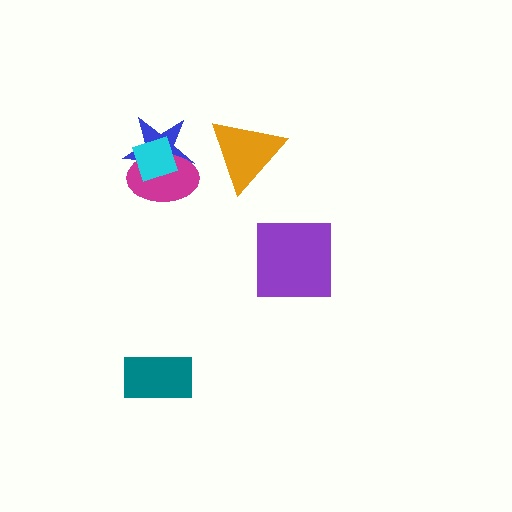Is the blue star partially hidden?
Yes, it is partially covered by another shape.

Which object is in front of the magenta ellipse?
The cyan diamond is in front of the magenta ellipse.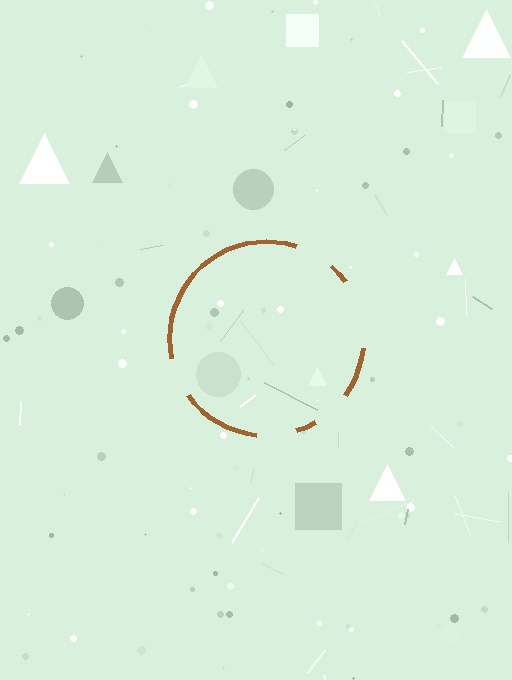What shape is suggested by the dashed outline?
The dashed outline suggests a circle.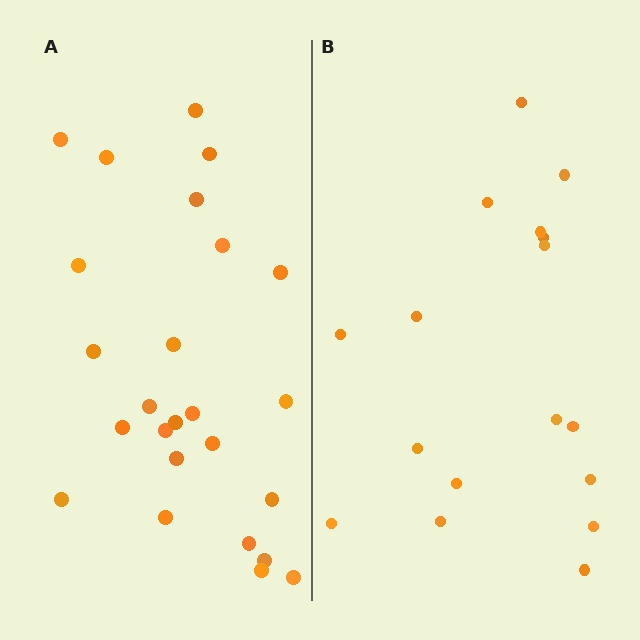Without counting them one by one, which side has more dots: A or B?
Region A (the left region) has more dots.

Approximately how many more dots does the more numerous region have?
Region A has roughly 8 or so more dots than region B.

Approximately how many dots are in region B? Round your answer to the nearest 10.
About 20 dots. (The exact count is 17, which rounds to 20.)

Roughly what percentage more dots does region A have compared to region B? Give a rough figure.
About 45% more.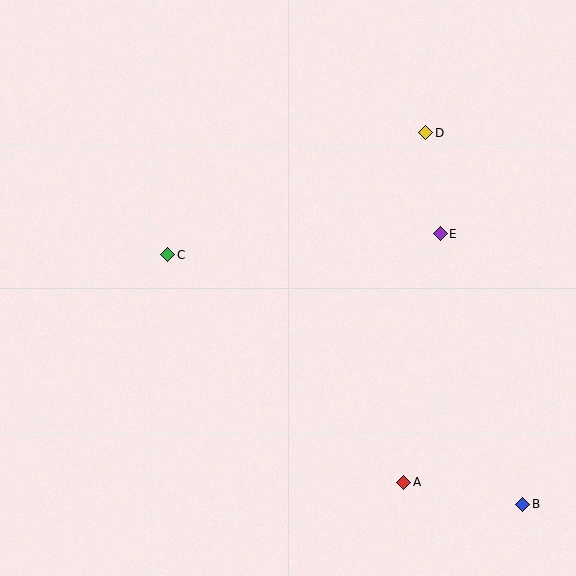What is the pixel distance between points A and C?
The distance between A and C is 327 pixels.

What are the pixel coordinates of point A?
Point A is at (404, 482).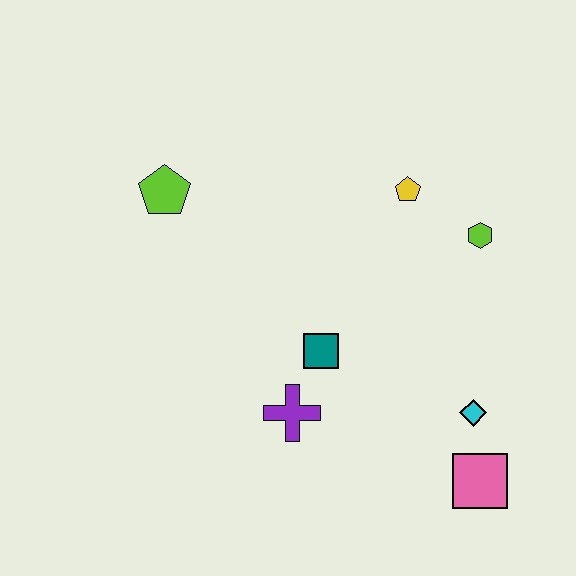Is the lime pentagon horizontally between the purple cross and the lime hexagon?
No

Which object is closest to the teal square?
The purple cross is closest to the teal square.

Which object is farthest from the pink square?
The lime pentagon is farthest from the pink square.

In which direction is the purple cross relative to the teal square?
The purple cross is below the teal square.